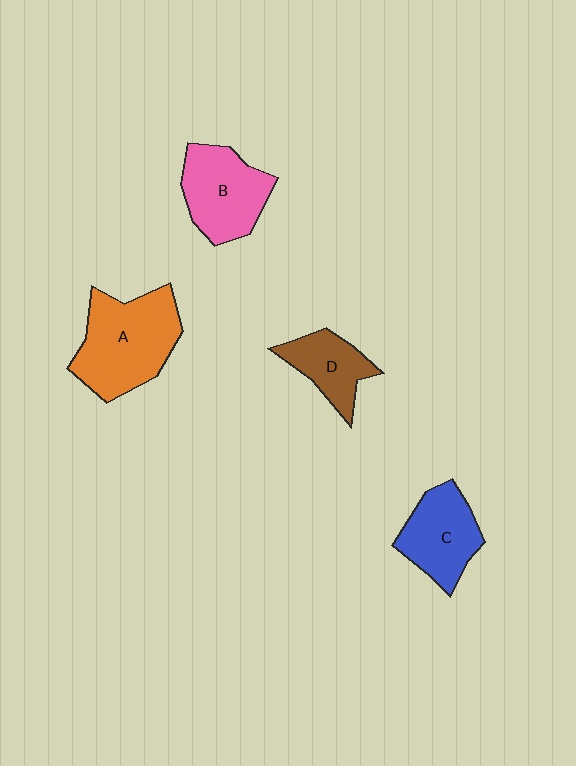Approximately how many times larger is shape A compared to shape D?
Approximately 1.9 times.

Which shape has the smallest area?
Shape D (brown).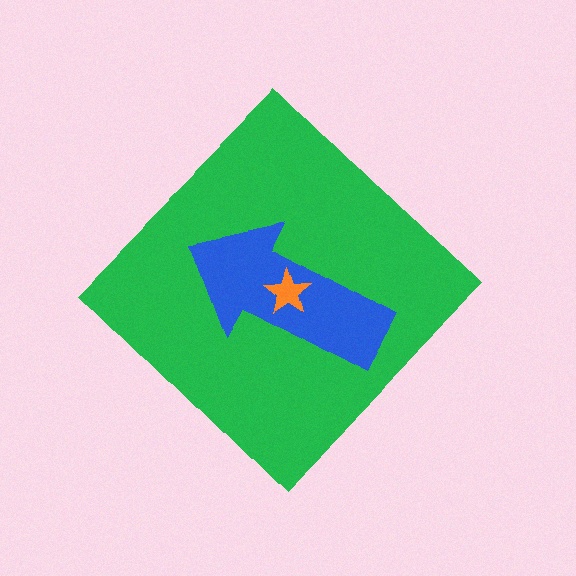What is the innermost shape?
The orange star.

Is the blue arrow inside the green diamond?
Yes.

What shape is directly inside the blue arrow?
The orange star.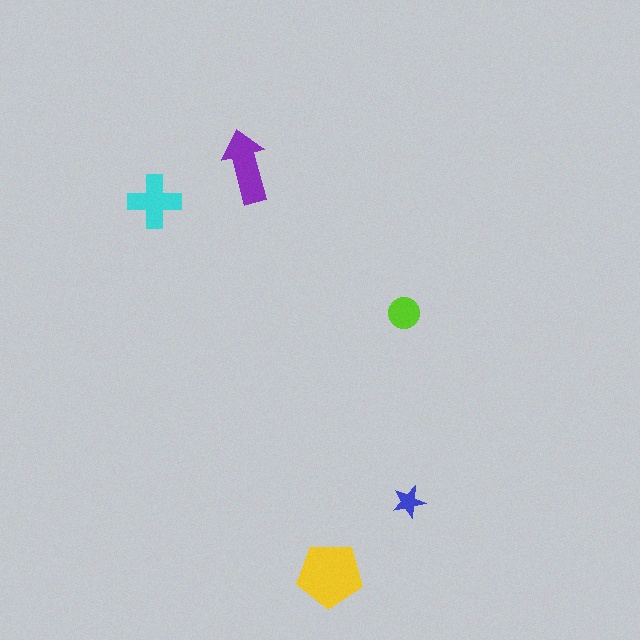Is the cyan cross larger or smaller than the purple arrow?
Smaller.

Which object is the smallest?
The blue star.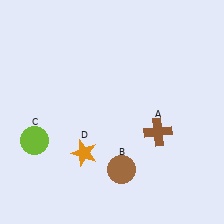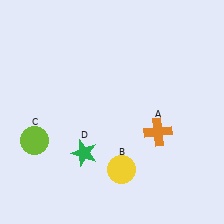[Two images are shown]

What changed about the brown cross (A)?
In Image 1, A is brown. In Image 2, it changed to orange.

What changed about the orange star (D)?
In Image 1, D is orange. In Image 2, it changed to green.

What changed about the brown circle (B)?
In Image 1, B is brown. In Image 2, it changed to yellow.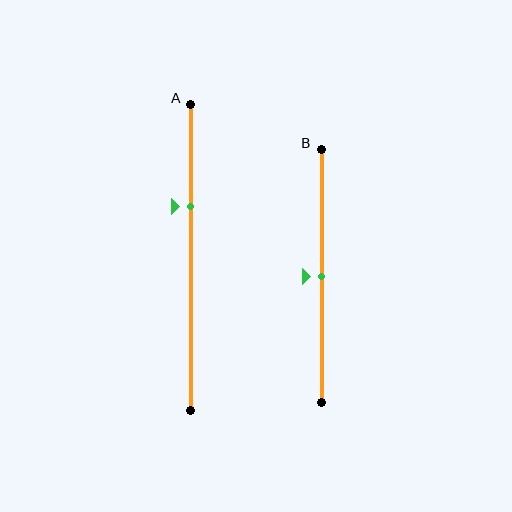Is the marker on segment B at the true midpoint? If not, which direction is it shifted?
Yes, the marker on segment B is at the true midpoint.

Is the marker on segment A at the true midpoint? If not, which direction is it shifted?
No, the marker on segment A is shifted upward by about 17% of the segment length.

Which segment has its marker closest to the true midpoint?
Segment B has its marker closest to the true midpoint.